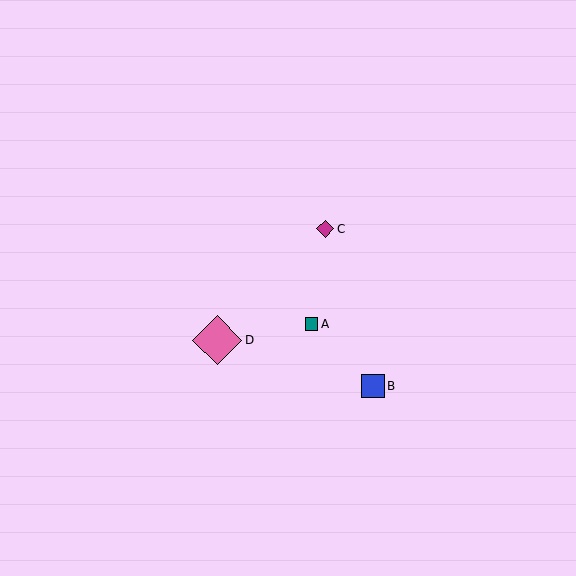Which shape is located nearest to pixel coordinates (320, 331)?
The teal square (labeled A) at (312, 324) is nearest to that location.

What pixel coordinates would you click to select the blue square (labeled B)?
Click at (373, 386) to select the blue square B.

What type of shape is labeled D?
Shape D is a pink diamond.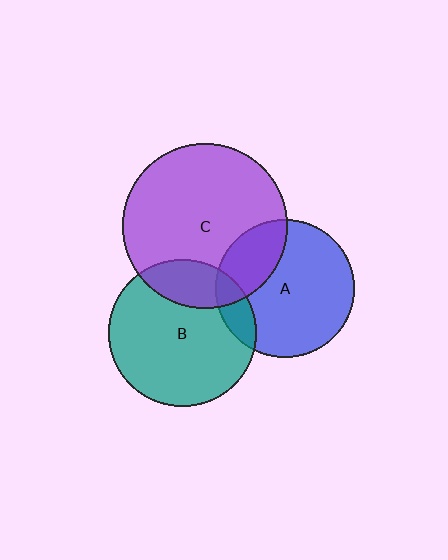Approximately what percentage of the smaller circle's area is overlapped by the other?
Approximately 15%.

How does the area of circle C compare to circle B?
Approximately 1.3 times.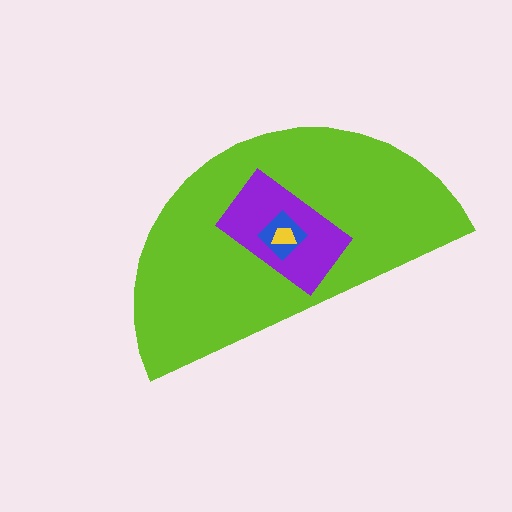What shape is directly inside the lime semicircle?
The purple rectangle.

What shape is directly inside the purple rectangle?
The blue diamond.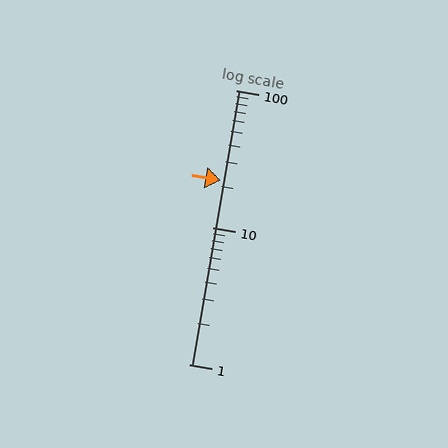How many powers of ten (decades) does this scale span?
The scale spans 2 decades, from 1 to 100.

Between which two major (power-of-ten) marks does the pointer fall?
The pointer is between 10 and 100.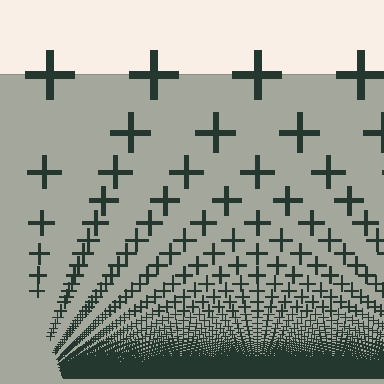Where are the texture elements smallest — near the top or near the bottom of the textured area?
Near the bottom.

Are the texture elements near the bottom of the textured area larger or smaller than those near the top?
Smaller. The gradient is inverted — elements near the bottom are smaller and denser.